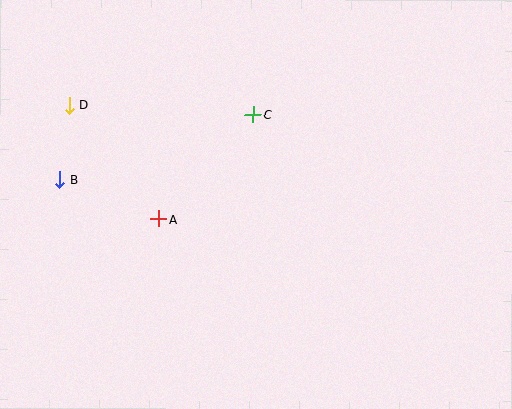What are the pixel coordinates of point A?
Point A is at (159, 219).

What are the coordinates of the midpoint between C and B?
The midpoint between C and B is at (157, 147).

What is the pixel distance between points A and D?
The distance between A and D is 145 pixels.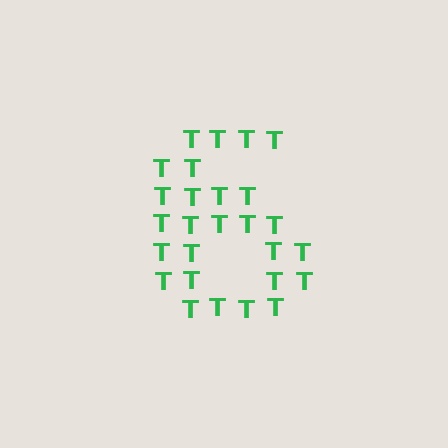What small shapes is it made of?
It is made of small letter T's.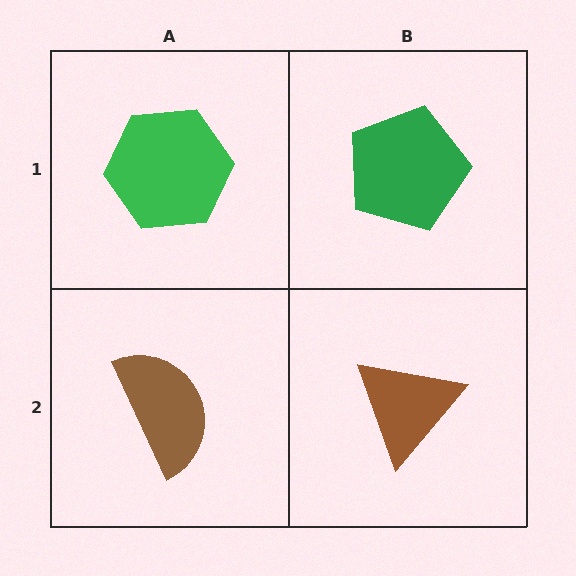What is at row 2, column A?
A brown semicircle.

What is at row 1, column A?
A green hexagon.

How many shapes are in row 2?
2 shapes.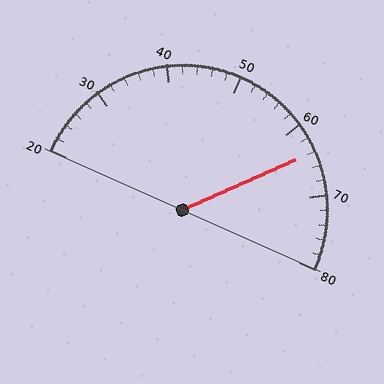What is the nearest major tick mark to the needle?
The nearest major tick mark is 60.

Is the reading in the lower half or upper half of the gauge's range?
The reading is in the upper half of the range (20 to 80).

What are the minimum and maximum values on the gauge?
The gauge ranges from 20 to 80.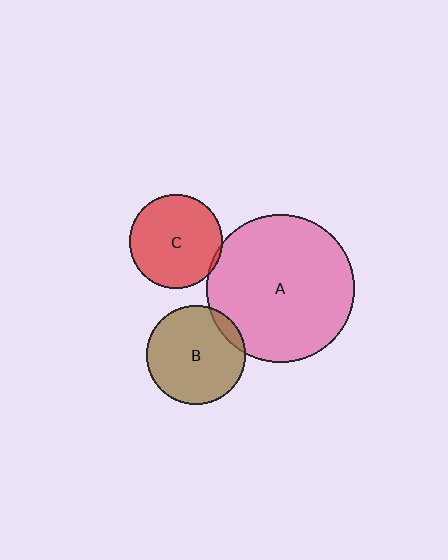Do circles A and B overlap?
Yes.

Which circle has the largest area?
Circle A (pink).